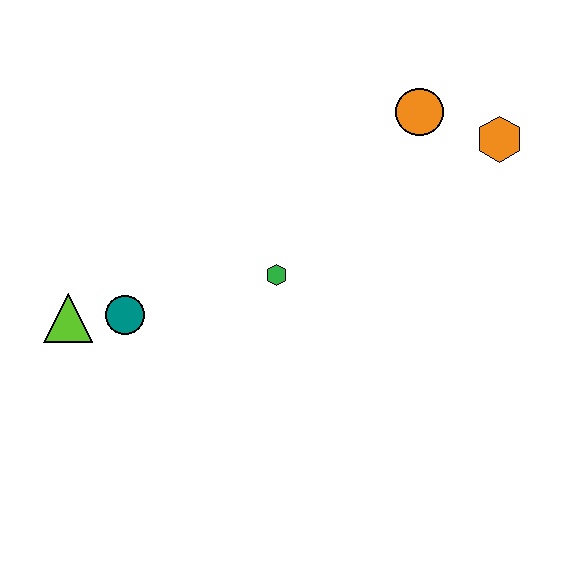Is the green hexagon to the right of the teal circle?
Yes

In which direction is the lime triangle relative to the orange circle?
The lime triangle is to the left of the orange circle.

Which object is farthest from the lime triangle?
The orange hexagon is farthest from the lime triangle.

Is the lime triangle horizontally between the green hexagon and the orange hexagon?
No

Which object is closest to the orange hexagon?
The orange circle is closest to the orange hexagon.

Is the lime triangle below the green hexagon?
Yes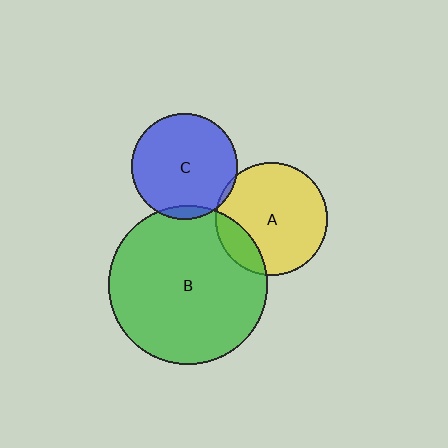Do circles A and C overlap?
Yes.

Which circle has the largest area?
Circle B (green).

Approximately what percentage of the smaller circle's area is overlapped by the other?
Approximately 5%.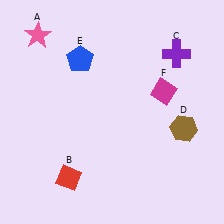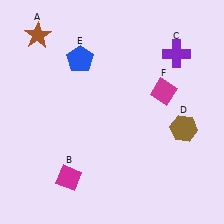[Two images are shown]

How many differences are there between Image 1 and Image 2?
There are 2 differences between the two images.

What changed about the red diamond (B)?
In Image 1, B is red. In Image 2, it changed to magenta.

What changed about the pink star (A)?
In Image 1, A is pink. In Image 2, it changed to brown.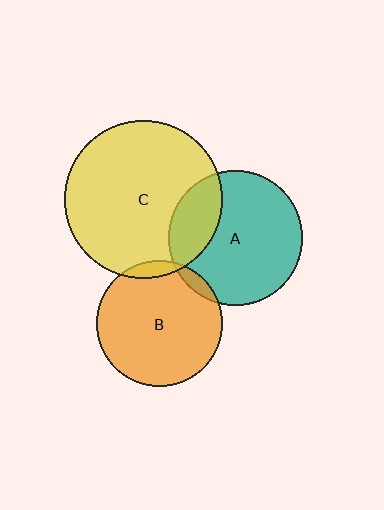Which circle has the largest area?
Circle C (yellow).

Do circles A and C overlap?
Yes.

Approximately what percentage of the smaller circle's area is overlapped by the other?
Approximately 25%.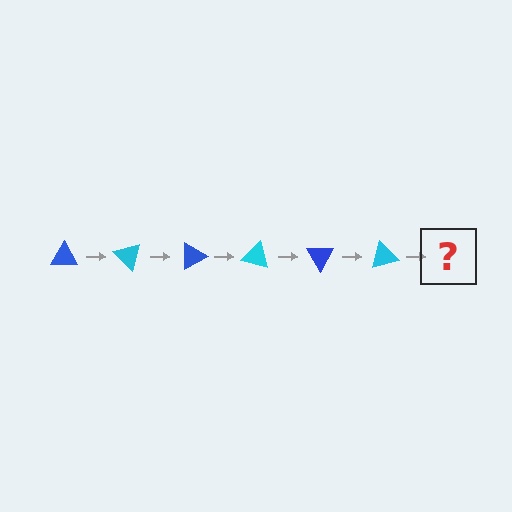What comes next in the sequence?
The next element should be a blue triangle, rotated 270 degrees from the start.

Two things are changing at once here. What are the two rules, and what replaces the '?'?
The two rules are that it rotates 45 degrees each step and the color cycles through blue and cyan. The '?' should be a blue triangle, rotated 270 degrees from the start.